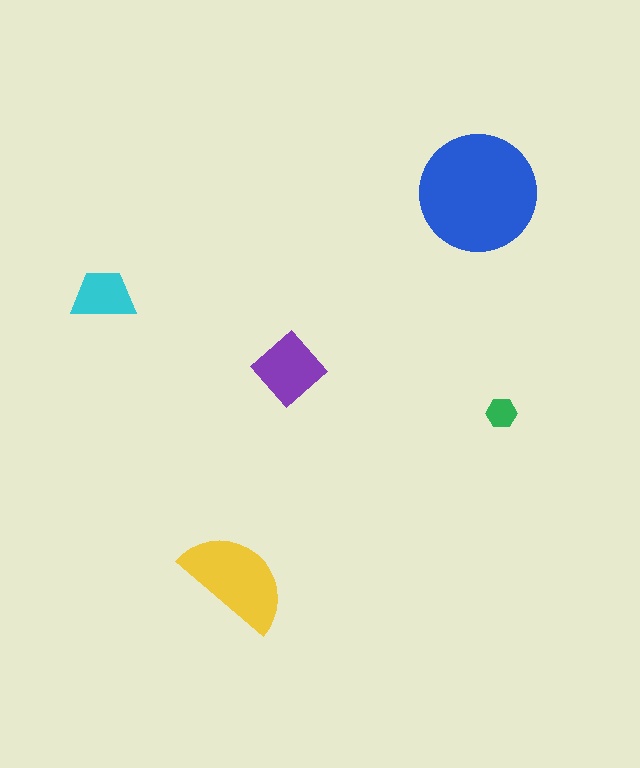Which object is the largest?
The blue circle.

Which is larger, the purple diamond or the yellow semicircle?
The yellow semicircle.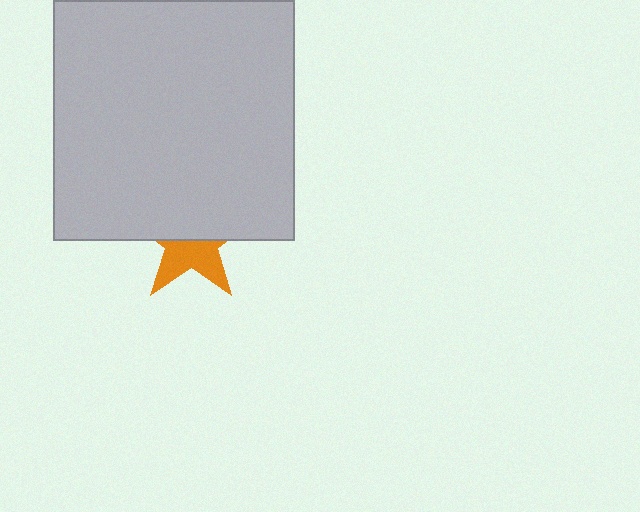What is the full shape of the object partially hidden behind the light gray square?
The partially hidden object is an orange star.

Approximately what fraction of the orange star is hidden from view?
Roughly 55% of the orange star is hidden behind the light gray square.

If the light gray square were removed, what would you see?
You would see the complete orange star.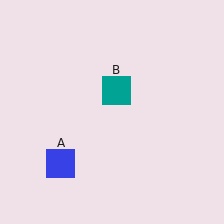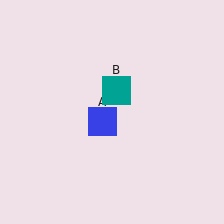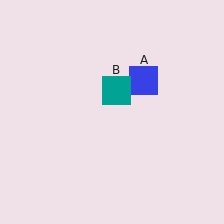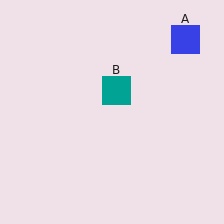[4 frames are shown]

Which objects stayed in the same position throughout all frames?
Teal square (object B) remained stationary.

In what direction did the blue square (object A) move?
The blue square (object A) moved up and to the right.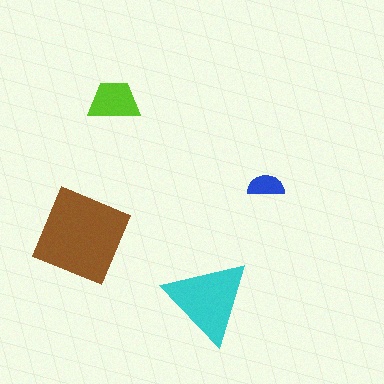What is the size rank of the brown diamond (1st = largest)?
1st.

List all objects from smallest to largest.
The blue semicircle, the lime trapezoid, the cyan triangle, the brown diamond.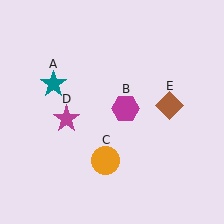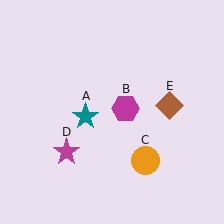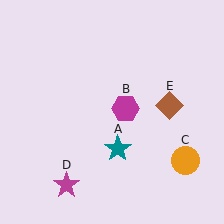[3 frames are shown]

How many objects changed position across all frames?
3 objects changed position: teal star (object A), orange circle (object C), magenta star (object D).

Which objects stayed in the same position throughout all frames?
Magenta hexagon (object B) and brown diamond (object E) remained stationary.